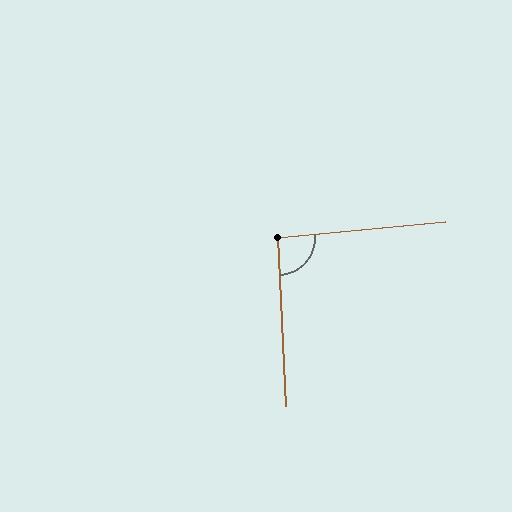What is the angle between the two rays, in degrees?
Approximately 93 degrees.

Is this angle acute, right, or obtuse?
It is approximately a right angle.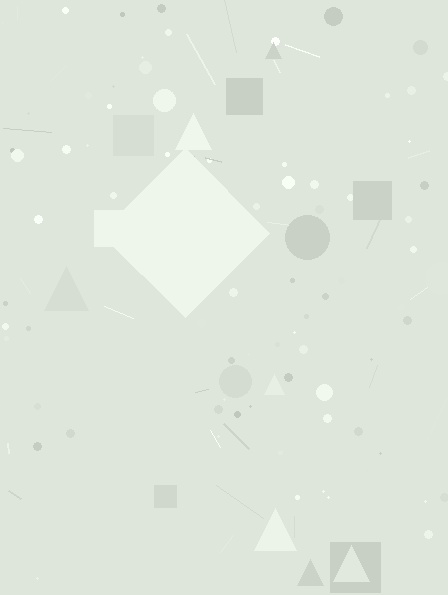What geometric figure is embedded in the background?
A diamond is embedded in the background.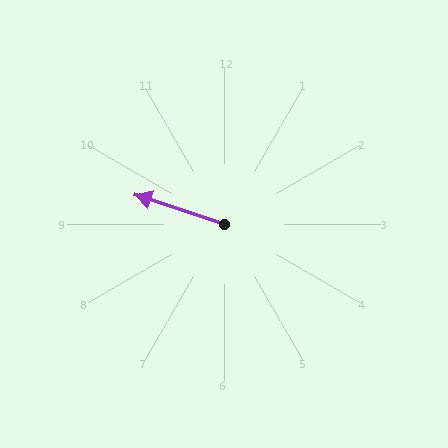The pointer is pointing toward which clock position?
Roughly 10 o'clock.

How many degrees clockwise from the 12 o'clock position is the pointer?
Approximately 288 degrees.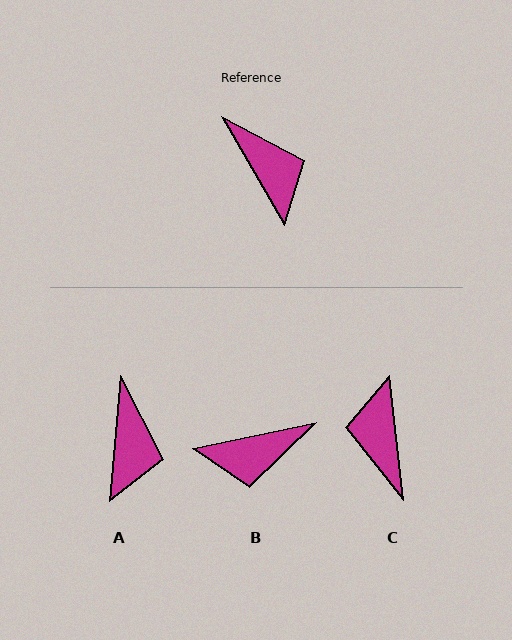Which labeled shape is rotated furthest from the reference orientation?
C, about 157 degrees away.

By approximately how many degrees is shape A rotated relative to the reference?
Approximately 34 degrees clockwise.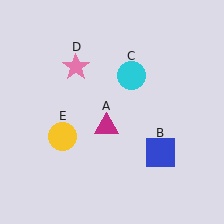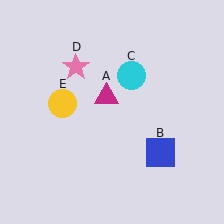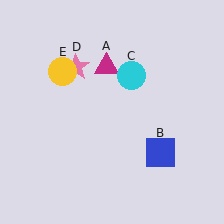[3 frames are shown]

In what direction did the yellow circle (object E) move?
The yellow circle (object E) moved up.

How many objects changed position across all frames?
2 objects changed position: magenta triangle (object A), yellow circle (object E).